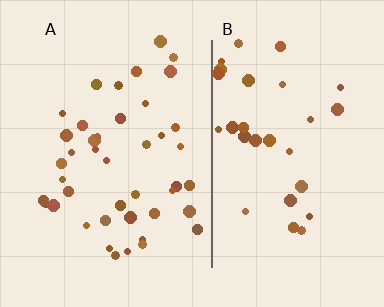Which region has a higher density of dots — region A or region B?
A (the left).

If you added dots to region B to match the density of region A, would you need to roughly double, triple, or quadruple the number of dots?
Approximately double.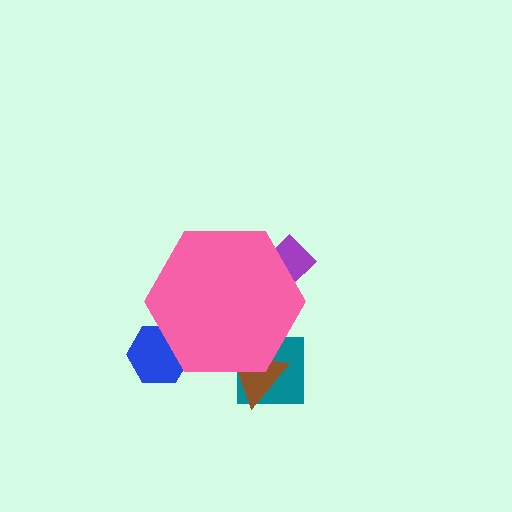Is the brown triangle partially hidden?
Yes, the brown triangle is partially hidden behind the pink hexagon.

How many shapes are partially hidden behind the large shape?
4 shapes are partially hidden.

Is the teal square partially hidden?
Yes, the teal square is partially hidden behind the pink hexagon.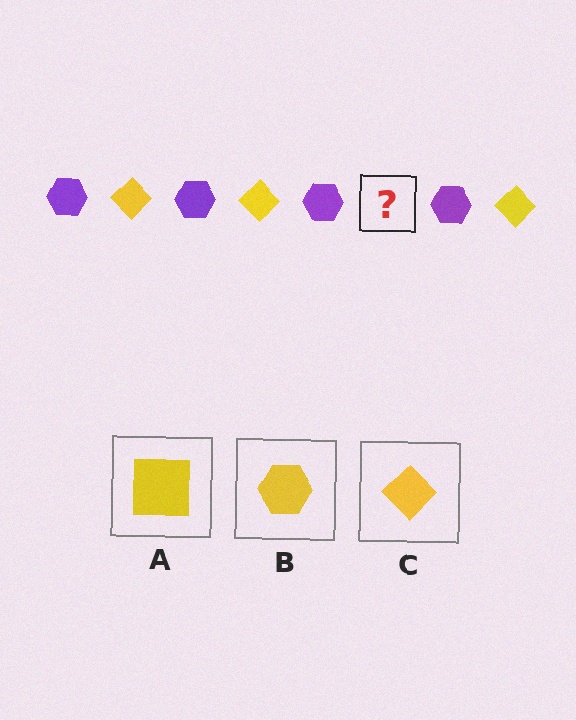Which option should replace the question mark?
Option C.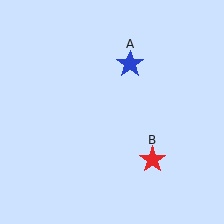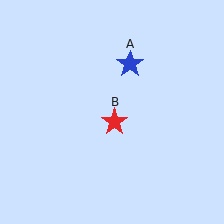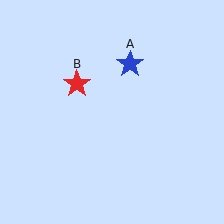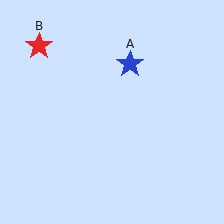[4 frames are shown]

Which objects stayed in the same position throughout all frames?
Blue star (object A) remained stationary.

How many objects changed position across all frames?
1 object changed position: red star (object B).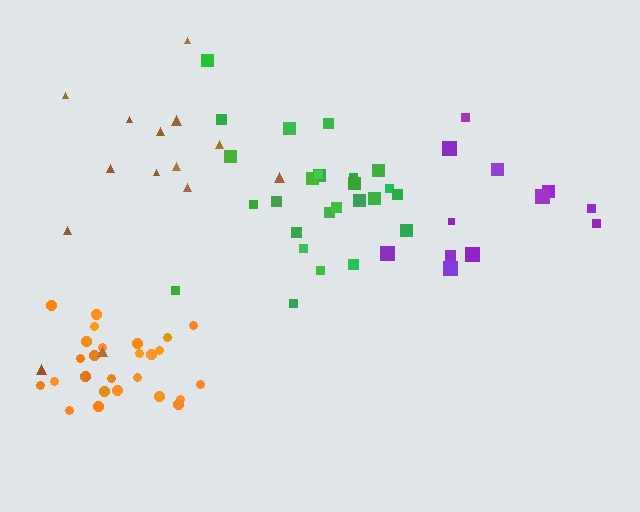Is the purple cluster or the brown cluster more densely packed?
Purple.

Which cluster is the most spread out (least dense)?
Brown.